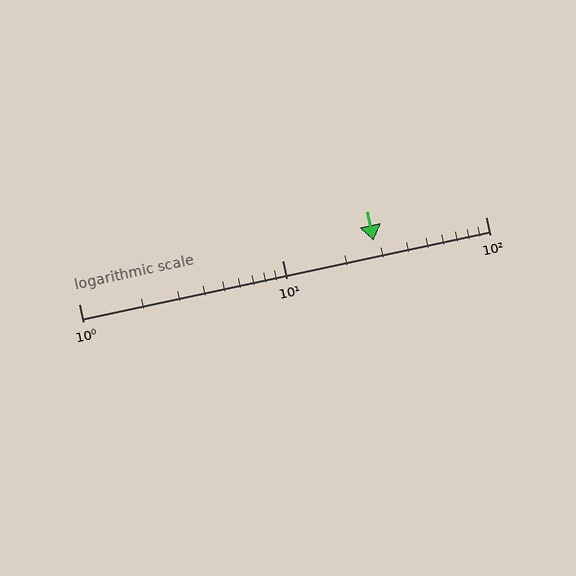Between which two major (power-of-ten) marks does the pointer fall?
The pointer is between 10 and 100.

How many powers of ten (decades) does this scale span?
The scale spans 2 decades, from 1 to 100.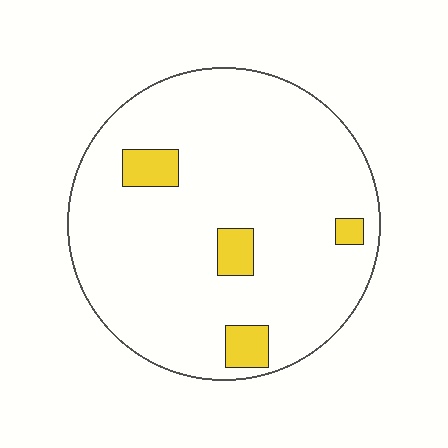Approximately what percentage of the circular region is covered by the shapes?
Approximately 10%.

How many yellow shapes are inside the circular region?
4.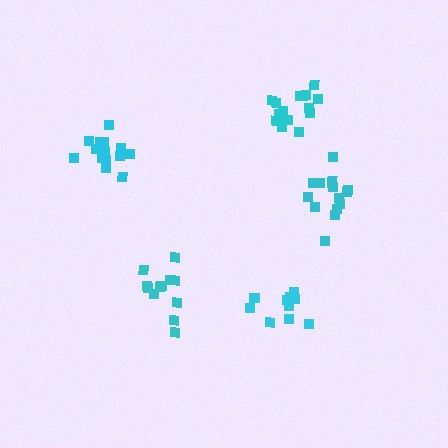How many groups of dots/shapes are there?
There are 5 groups.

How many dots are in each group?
Group 1: 13 dots, Group 2: 16 dots, Group 3: 10 dots, Group 4: 16 dots, Group 5: 15 dots (70 total).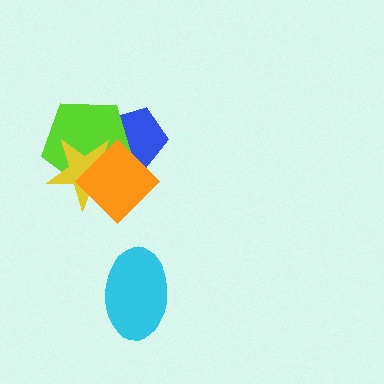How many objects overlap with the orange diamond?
3 objects overlap with the orange diamond.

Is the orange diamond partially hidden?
No, no other shape covers it.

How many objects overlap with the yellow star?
3 objects overlap with the yellow star.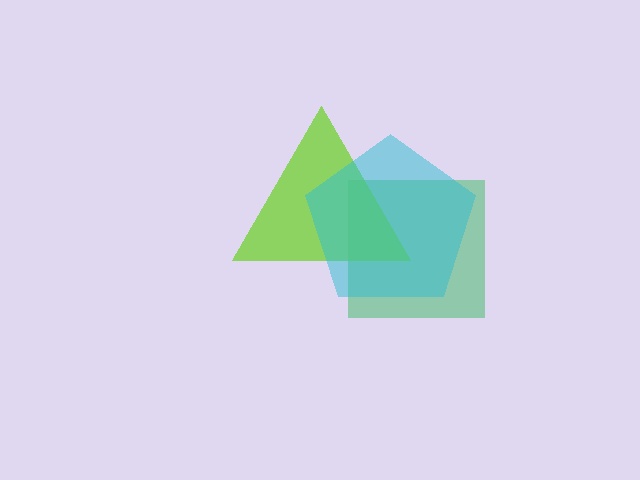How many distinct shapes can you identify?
There are 3 distinct shapes: a green square, a lime triangle, a cyan pentagon.